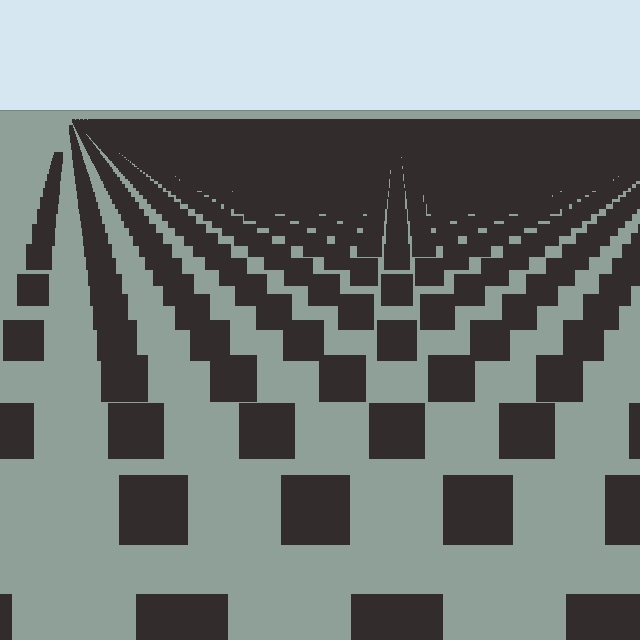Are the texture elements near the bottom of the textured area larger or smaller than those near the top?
Larger. Near the bottom, elements are closer to the viewer and appear at a bigger on-screen size.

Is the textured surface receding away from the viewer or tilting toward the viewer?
The surface is receding away from the viewer. Texture elements get smaller and denser toward the top.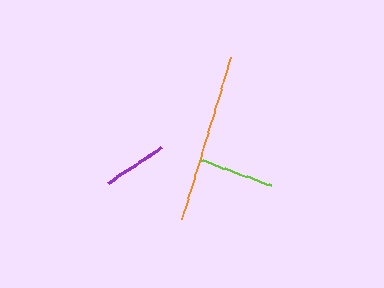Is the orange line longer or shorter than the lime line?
The orange line is longer than the lime line.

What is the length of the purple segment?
The purple segment is approximately 64 pixels long.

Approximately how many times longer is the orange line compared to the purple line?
The orange line is approximately 2.6 times the length of the purple line.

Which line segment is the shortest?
The purple line is the shortest at approximately 64 pixels.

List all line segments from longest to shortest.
From longest to shortest: orange, lime, purple.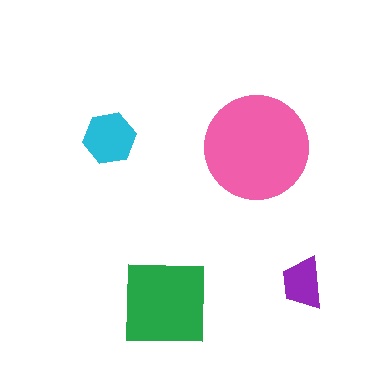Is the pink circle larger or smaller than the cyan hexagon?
Larger.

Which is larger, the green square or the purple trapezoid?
The green square.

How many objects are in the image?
There are 4 objects in the image.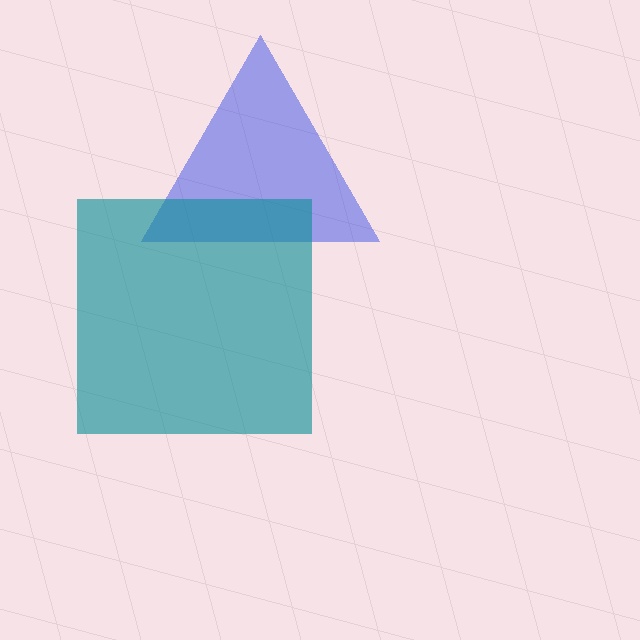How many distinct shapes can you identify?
There are 2 distinct shapes: a blue triangle, a teal square.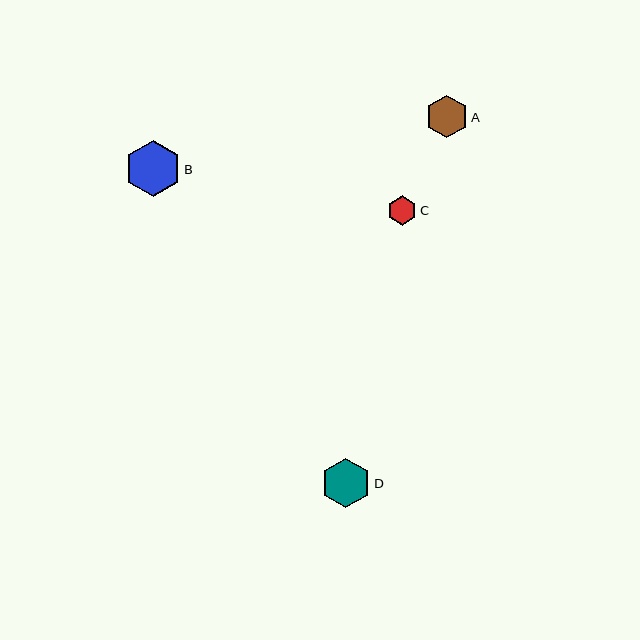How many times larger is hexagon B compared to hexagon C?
Hexagon B is approximately 1.9 times the size of hexagon C.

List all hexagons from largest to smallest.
From largest to smallest: B, D, A, C.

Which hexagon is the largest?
Hexagon B is the largest with a size of approximately 56 pixels.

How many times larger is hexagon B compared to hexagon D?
Hexagon B is approximately 1.1 times the size of hexagon D.